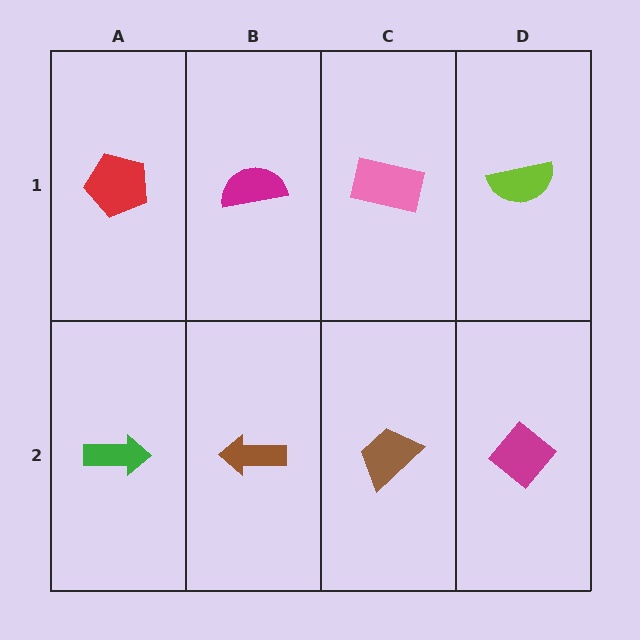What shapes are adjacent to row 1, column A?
A green arrow (row 2, column A), a magenta semicircle (row 1, column B).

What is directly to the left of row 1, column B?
A red pentagon.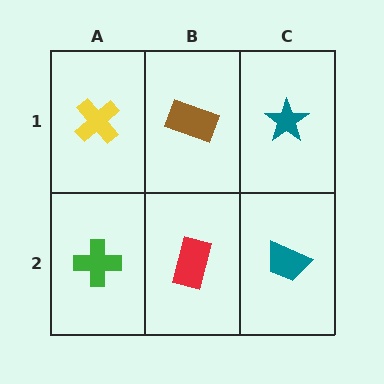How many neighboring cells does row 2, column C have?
2.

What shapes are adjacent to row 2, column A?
A yellow cross (row 1, column A), a red rectangle (row 2, column B).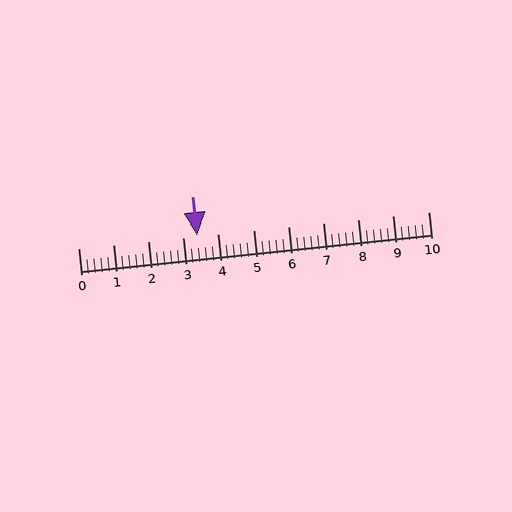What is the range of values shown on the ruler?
The ruler shows values from 0 to 10.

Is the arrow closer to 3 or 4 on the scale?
The arrow is closer to 3.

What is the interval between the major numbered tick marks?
The major tick marks are spaced 1 units apart.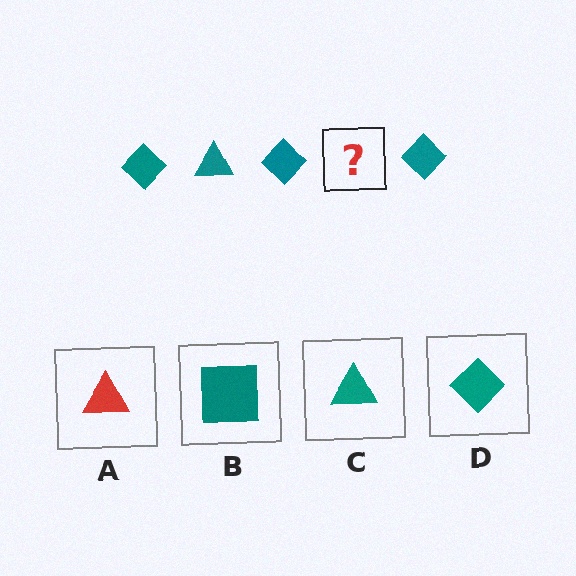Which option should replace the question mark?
Option C.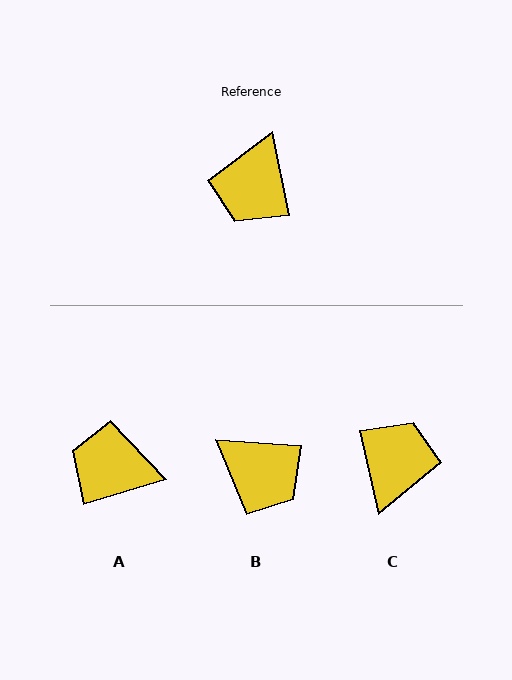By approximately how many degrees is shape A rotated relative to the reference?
Approximately 85 degrees clockwise.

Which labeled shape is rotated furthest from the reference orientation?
C, about 178 degrees away.